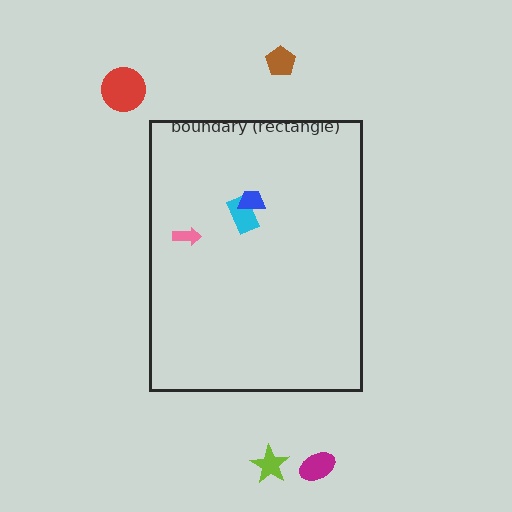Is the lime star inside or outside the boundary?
Outside.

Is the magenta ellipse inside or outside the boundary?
Outside.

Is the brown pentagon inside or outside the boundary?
Outside.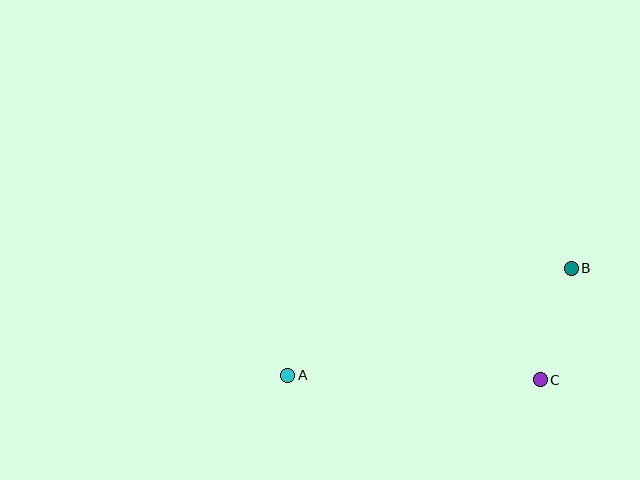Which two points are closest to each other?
Points B and C are closest to each other.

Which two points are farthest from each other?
Points A and B are farthest from each other.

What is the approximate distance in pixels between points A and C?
The distance between A and C is approximately 252 pixels.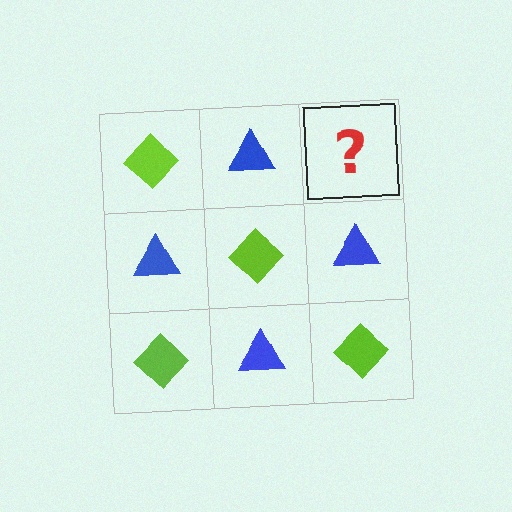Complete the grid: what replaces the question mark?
The question mark should be replaced with a lime diamond.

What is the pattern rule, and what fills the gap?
The rule is that it alternates lime diamond and blue triangle in a checkerboard pattern. The gap should be filled with a lime diamond.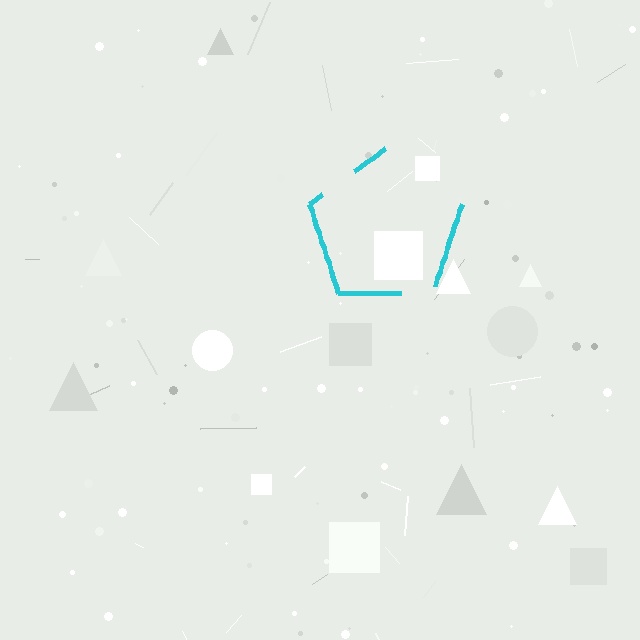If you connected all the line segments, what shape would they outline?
They would outline a pentagon.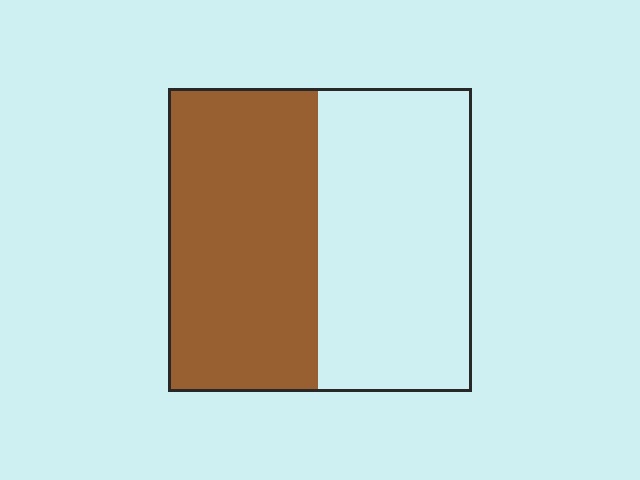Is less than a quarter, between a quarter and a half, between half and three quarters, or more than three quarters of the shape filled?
Between a quarter and a half.